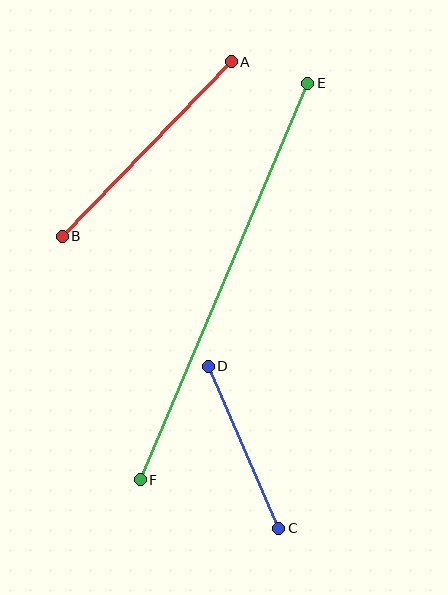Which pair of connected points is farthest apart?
Points E and F are farthest apart.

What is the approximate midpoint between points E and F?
The midpoint is at approximately (224, 281) pixels.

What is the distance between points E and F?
The distance is approximately 431 pixels.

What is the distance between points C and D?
The distance is approximately 177 pixels.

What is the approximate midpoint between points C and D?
The midpoint is at approximately (244, 447) pixels.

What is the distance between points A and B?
The distance is approximately 243 pixels.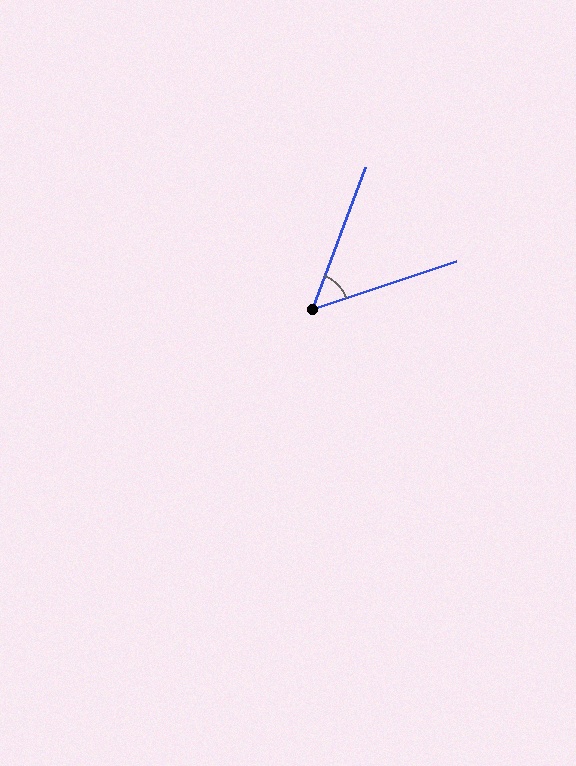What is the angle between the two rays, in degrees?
Approximately 51 degrees.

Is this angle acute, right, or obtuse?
It is acute.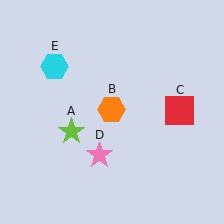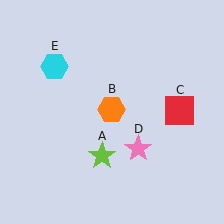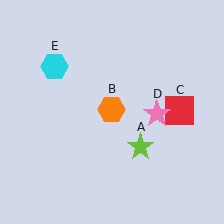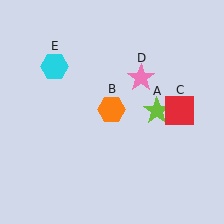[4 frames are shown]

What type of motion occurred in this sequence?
The lime star (object A), pink star (object D) rotated counterclockwise around the center of the scene.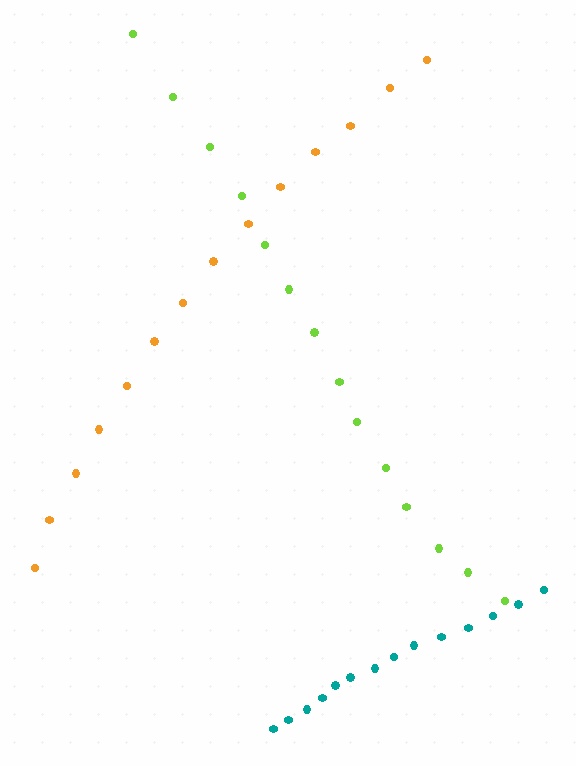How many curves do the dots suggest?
There are 3 distinct paths.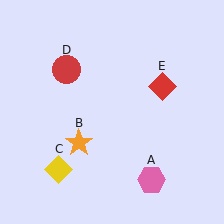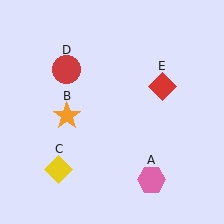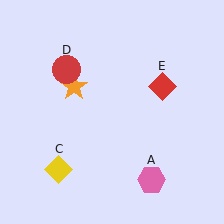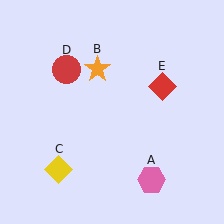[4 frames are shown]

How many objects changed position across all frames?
1 object changed position: orange star (object B).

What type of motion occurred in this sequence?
The orange star (object B) rotated clockwise around the center of the scene.